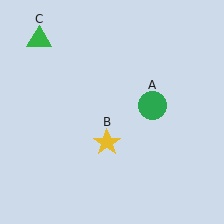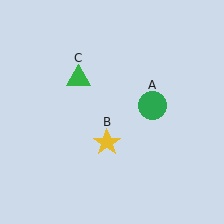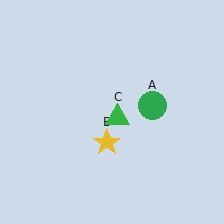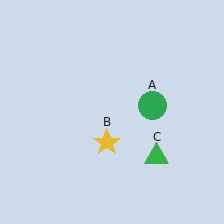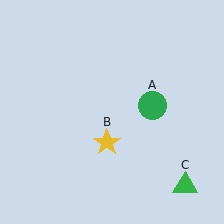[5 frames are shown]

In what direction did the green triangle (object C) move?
The green triangle (object C) moved down and to the right.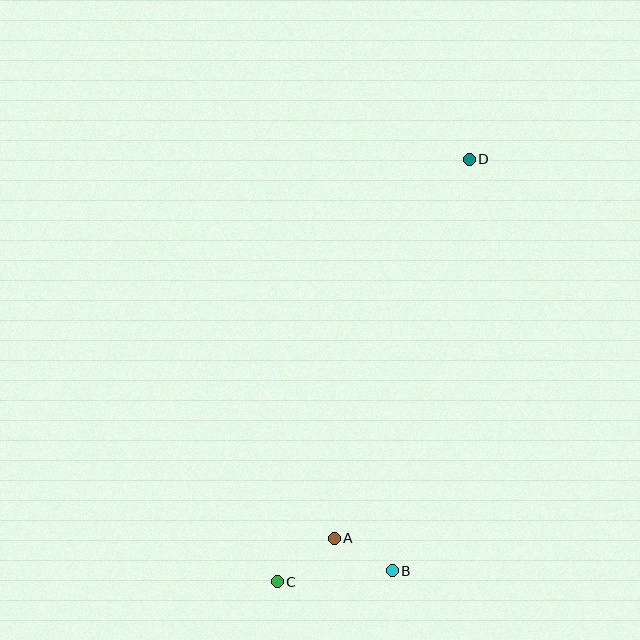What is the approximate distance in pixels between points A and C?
The distance between A and C is approximately 71 pixels.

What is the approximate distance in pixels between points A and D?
The distance between A and D is approximately 403 pixels.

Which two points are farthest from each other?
Points C and D are farthest from each other.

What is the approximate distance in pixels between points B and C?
The distance between B and C is approximately 115 pixels.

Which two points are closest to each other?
Points A and B are closest to each other.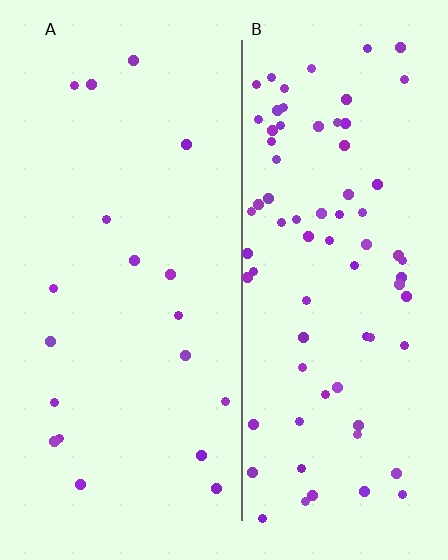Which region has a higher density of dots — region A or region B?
B (the right).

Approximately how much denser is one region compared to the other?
Approximately 4.1× — region B over region A.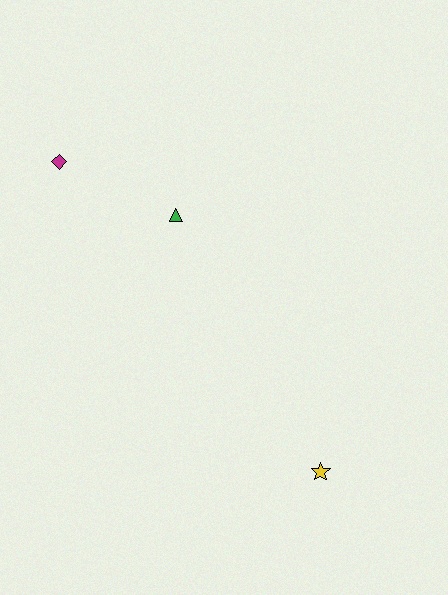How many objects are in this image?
There are 3 objects.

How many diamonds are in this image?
There is 1 diamond.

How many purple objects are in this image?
There are no purple objects.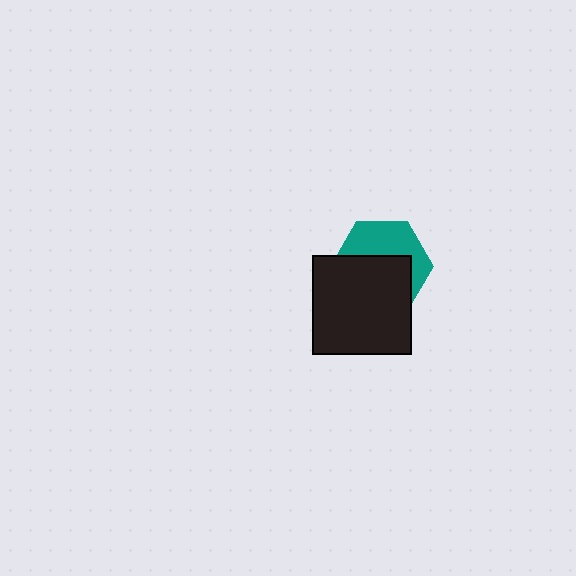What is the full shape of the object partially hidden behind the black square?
The partially hidden object is a teal hexagon.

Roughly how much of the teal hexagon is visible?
A small part of it is visible (roughly 44%).